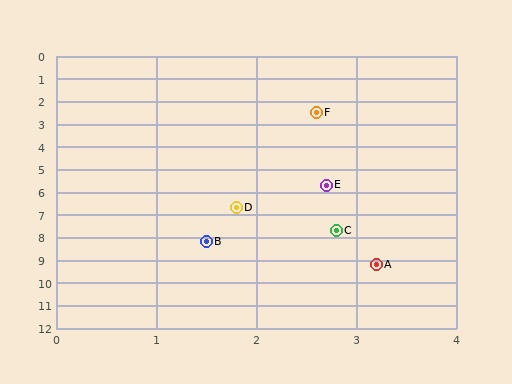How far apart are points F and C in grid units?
Points F and C are about 5.2 grid units apart.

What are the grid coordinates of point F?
Point F is at approximately (2.6, 2.5).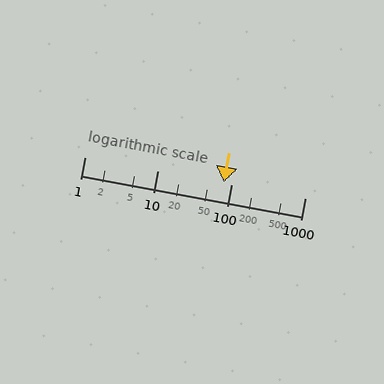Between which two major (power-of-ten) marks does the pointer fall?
The pointer is between 10 and 100.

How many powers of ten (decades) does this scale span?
The scale spans 3 decades, from 1 to 1000.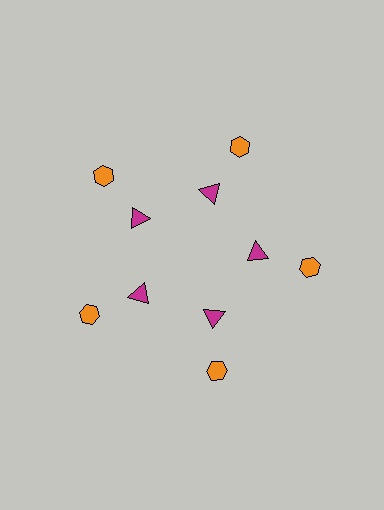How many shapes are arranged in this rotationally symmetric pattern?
There are 10 shapes, arranged in 5 groups of 2.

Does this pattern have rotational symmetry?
Yes, this pattern has 5-fold rotational symmetry. It looks the same after rotating 72 degrees around the center.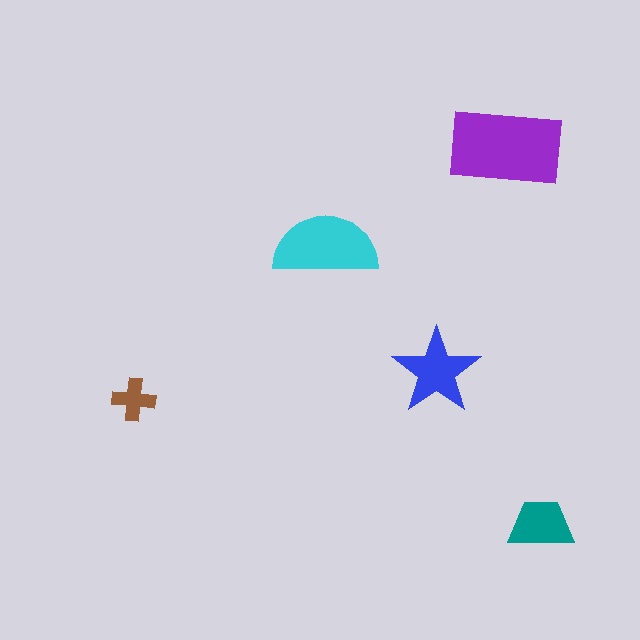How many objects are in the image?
There are 5 objects in the image.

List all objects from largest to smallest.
The purple rectangle, the cyan semicircle, the blue star, the teal trapezoid, the brown cross.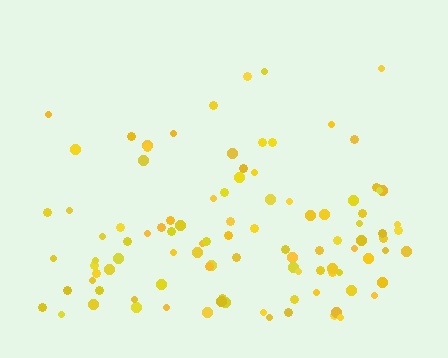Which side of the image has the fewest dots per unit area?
The top.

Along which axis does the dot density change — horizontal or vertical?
Vertical.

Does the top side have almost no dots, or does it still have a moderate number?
Still a moderate number, just noticeably fewer than the bottom.